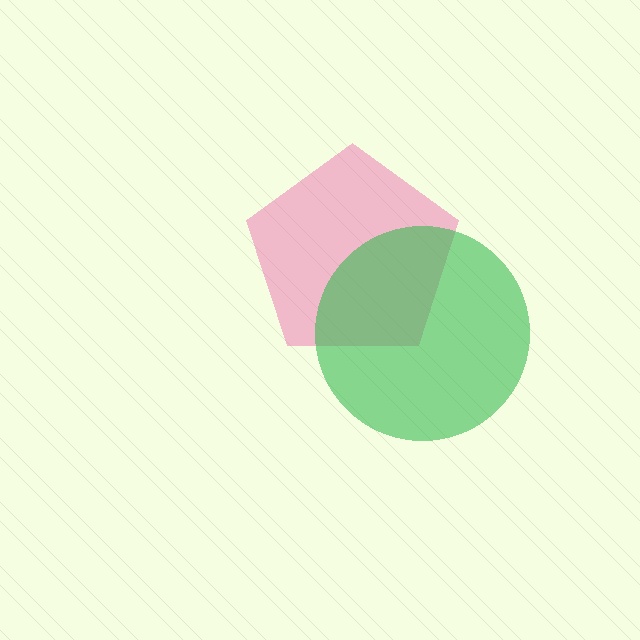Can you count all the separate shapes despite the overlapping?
Yes, there are 2 separate shapes.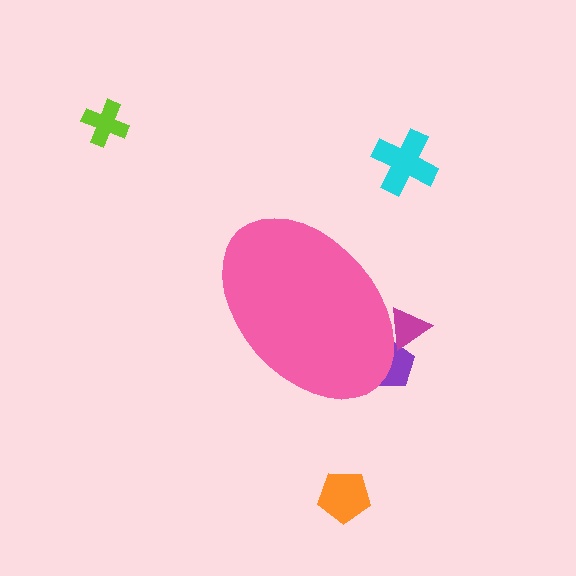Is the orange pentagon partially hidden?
No, the orange pentagon is fully visible.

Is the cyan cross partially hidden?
No, the cyan cross is fully visible.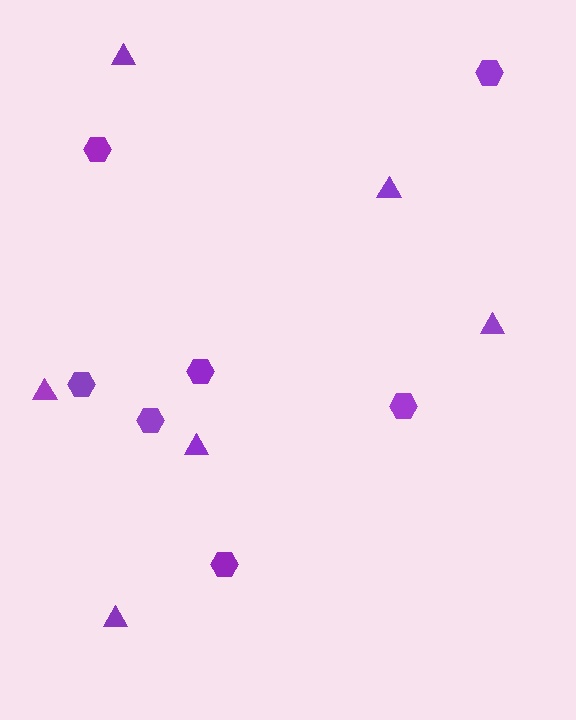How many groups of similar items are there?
There are 2 groups: one group of triangles (6) and one group of hexagons (7).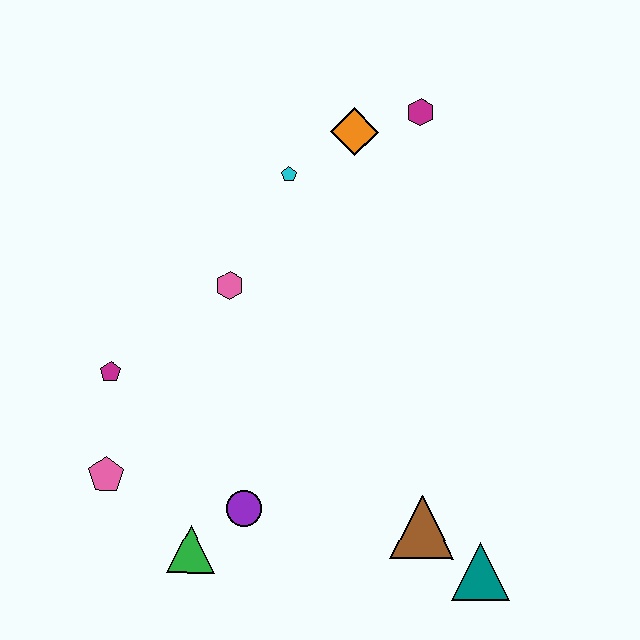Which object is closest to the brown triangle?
The teal triangle is closest to the brown triangle.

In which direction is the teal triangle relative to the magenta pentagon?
The teal triangle is to the right of the magenta pentagon.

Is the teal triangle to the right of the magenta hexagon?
Yes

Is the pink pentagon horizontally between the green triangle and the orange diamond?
No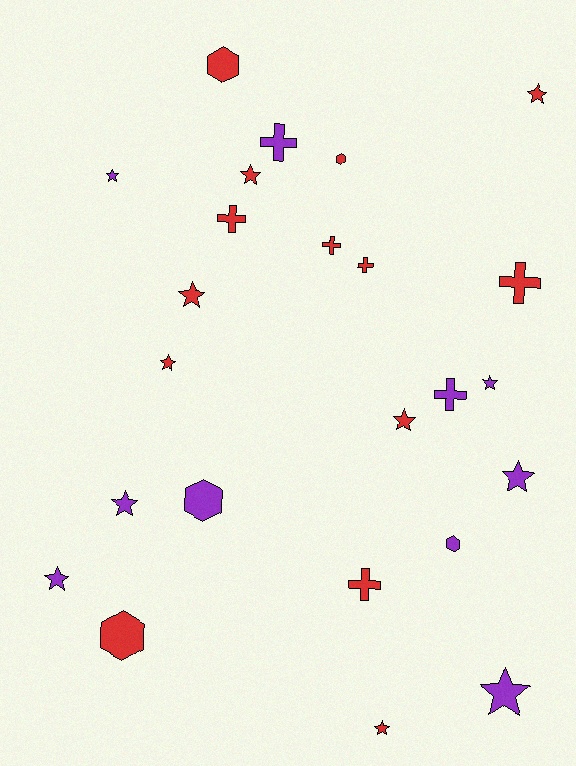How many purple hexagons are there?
There are 2 purple hexagons.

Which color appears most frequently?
Red, with 14 objects.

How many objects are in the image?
There are 24 objects.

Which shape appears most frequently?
Star, with 12 objects.